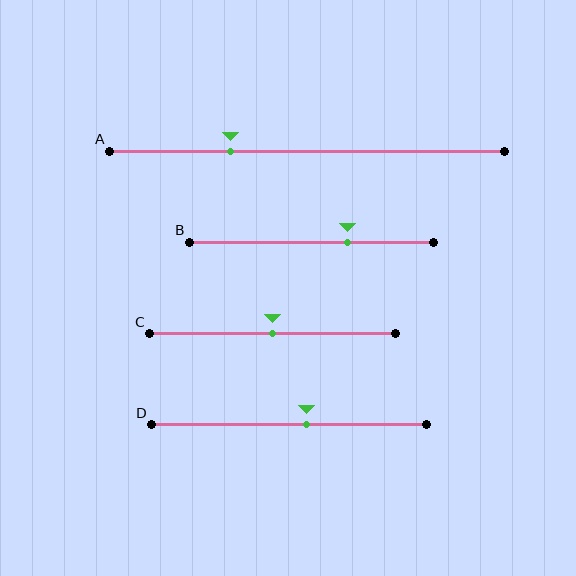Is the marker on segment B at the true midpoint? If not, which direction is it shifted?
No, the marker on segment B is shifted to the right by about 15% of the segment length.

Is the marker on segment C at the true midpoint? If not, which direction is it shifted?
Yes, the marker on segment C is at the true midpoint.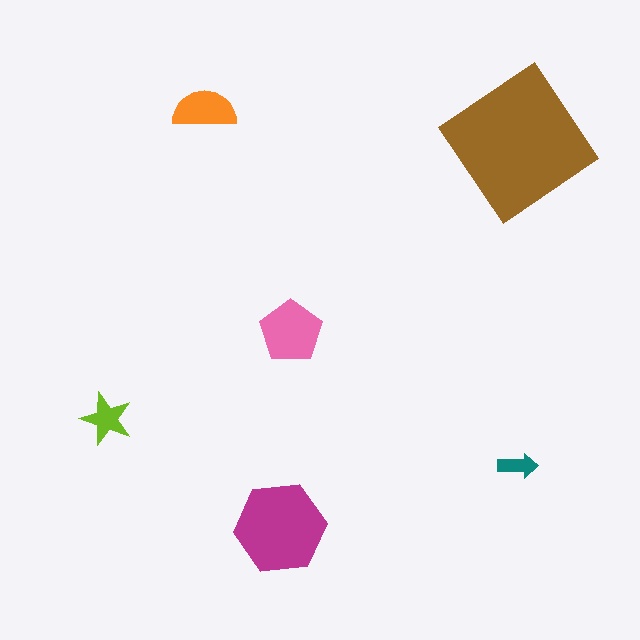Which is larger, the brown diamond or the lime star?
The brown diamond.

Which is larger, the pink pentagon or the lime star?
The pink pentagon.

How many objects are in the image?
There are 6 objects in the image.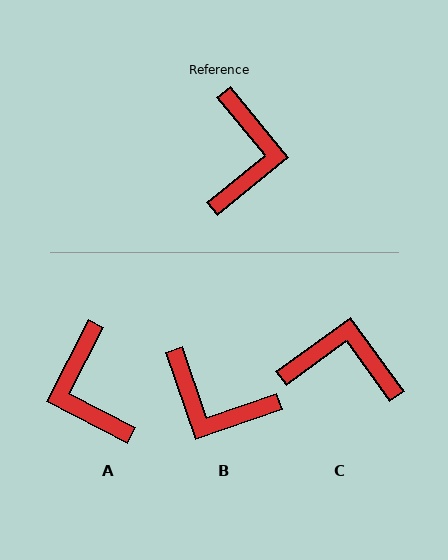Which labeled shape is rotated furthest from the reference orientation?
A, about 157 degrees away.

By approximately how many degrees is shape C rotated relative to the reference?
Approximately 87 degrees counter-clockwise.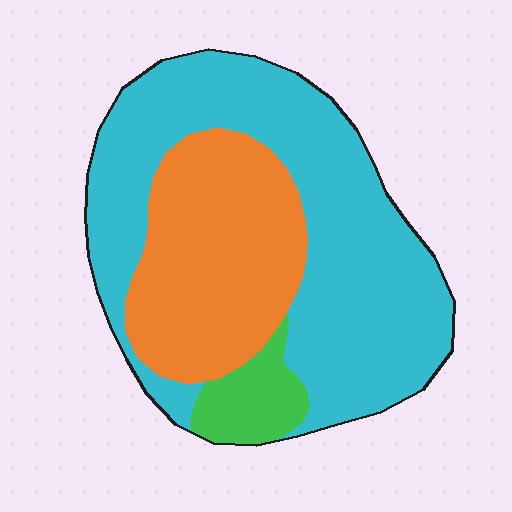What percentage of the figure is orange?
Orange covers around 35% of the figure.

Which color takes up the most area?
Cyan, at roughly 60%.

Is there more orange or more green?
Orange.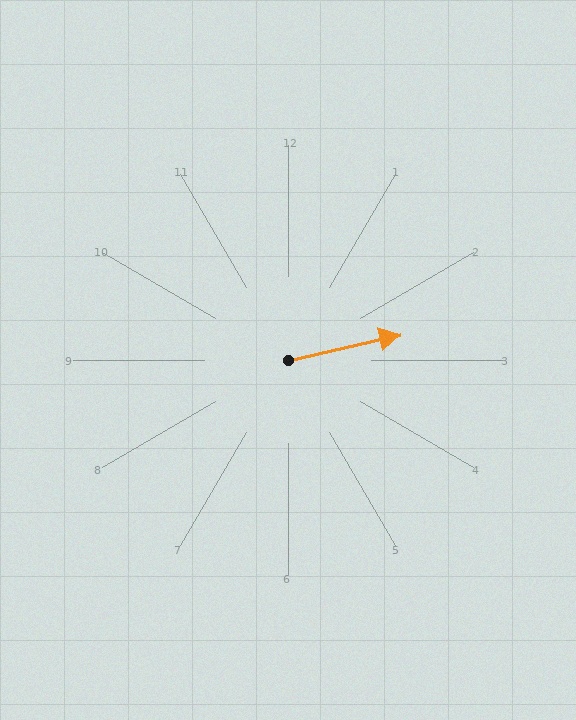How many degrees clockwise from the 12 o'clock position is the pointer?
Approximately 77 degrees.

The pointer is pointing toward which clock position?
Roughly 3 o'clock.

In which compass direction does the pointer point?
East.